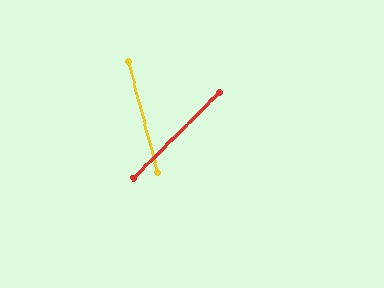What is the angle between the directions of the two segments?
Approximately 60 degrees.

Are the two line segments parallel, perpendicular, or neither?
Neither parallel nor perpendicular — they differ by about 60°.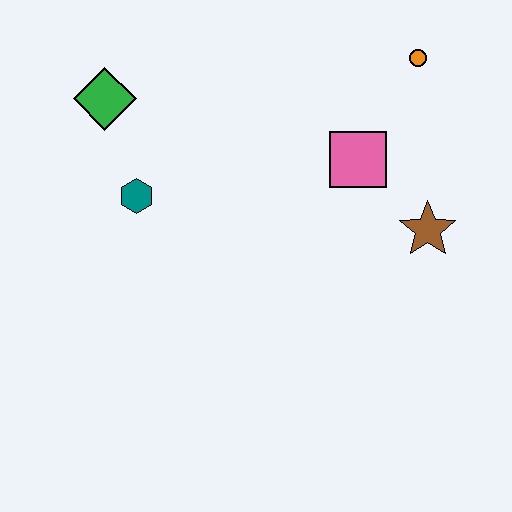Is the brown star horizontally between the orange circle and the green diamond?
No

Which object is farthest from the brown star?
The green diamond is farthest from the brown star.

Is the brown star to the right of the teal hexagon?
Yes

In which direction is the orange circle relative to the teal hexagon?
The orange circle is to the right of the teal hexagon.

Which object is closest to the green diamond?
The teal hexagon is closest to the green diamond.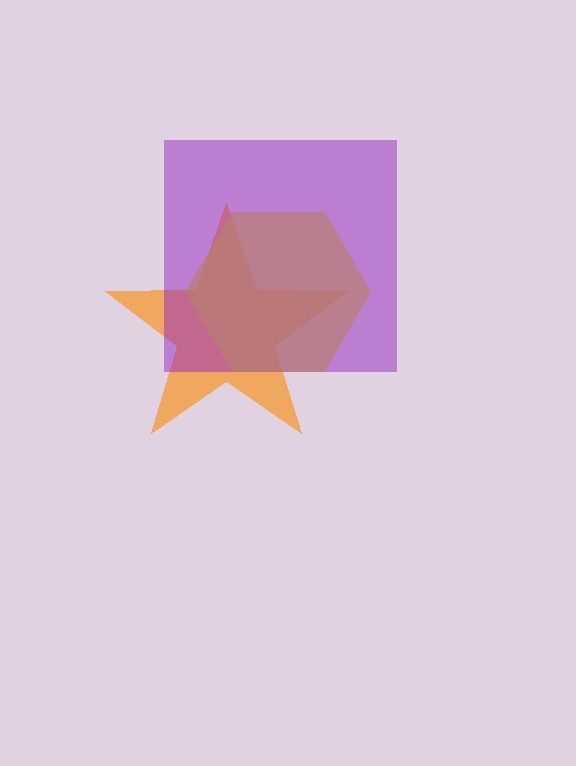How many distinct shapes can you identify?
There are 3 distinct shapes: an orange star, a yellow hexagon, a purple square.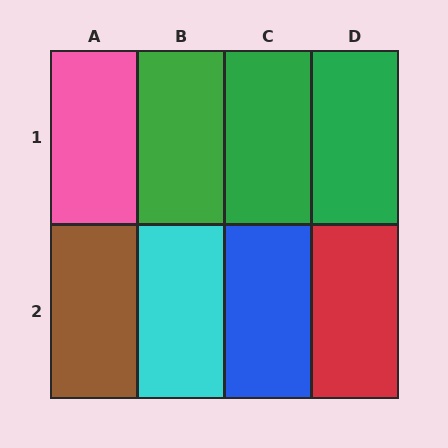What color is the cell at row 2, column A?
Brown.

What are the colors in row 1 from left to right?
Pink, green, green, green.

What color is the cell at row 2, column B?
Cyan.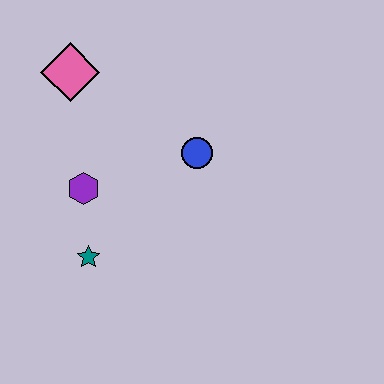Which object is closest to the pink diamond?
The purple hexagon is closest to the pink diamond.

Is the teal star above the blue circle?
No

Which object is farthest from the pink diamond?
The teal star is farthest from the pink diamond.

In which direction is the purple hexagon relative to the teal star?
The purple hexagon is above the teal star.